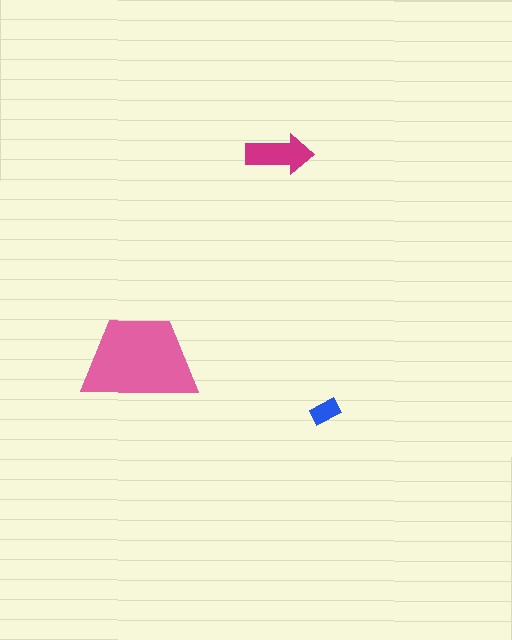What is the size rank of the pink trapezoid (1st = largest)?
1st.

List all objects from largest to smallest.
The pink trapezoid, the magenta arrow, the blue rectangle.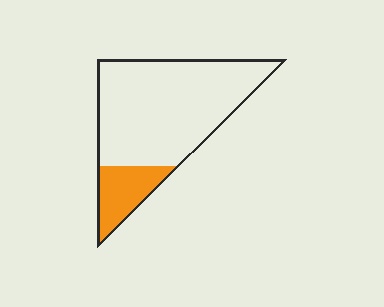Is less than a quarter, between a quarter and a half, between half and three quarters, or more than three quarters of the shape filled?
Less than a quarter.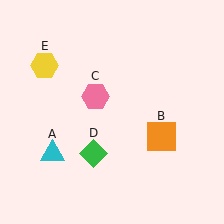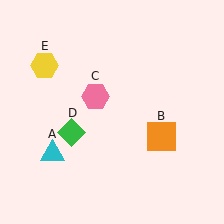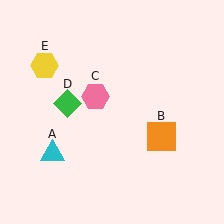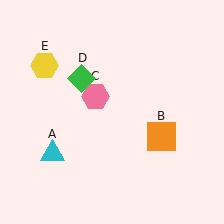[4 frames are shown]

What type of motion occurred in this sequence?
The green diamond (object D) rotated clockwise around the center of the scene.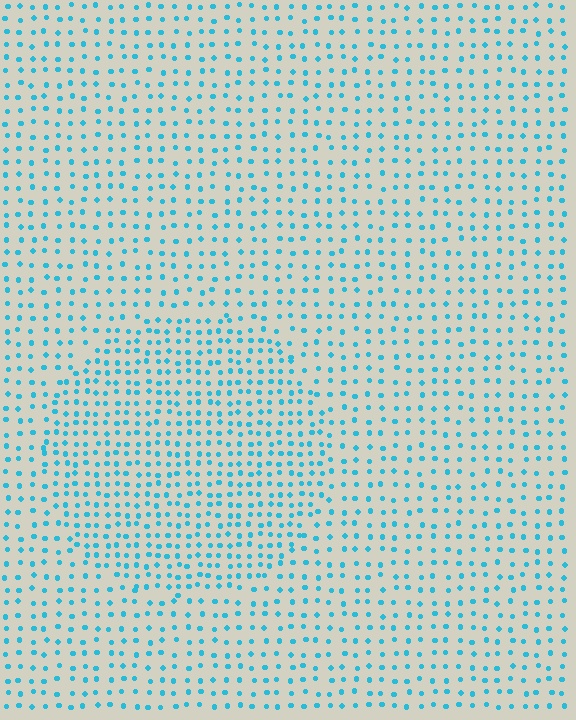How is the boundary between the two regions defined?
The boundary is defined by a change in element density (approximately 1.6x ratio). All elements are the same color, size, and shape.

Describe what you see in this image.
The image contains small cyan elements arranged at two different densities. A circle-shaped region is visible where the elements are more densely packed than the surrounding area.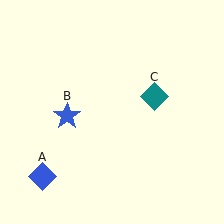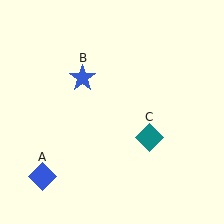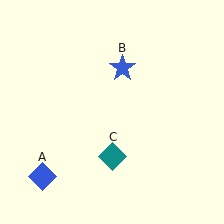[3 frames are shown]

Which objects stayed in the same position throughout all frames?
Blue diamond (object A) remained stationary.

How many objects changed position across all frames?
2 objects changed position: blue star (object B), teal diamond (object C).